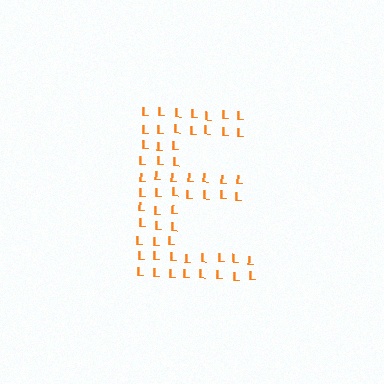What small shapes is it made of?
It is made of small letter L's.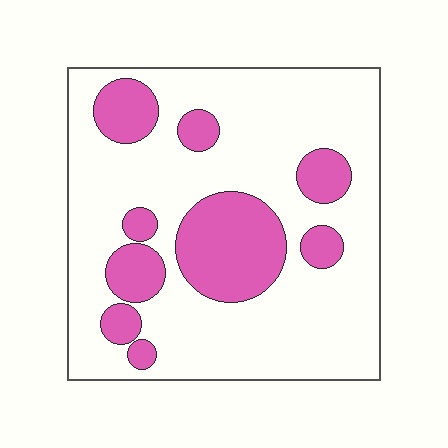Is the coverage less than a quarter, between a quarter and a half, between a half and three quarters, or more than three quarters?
Less than a quarter.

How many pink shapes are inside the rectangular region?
9.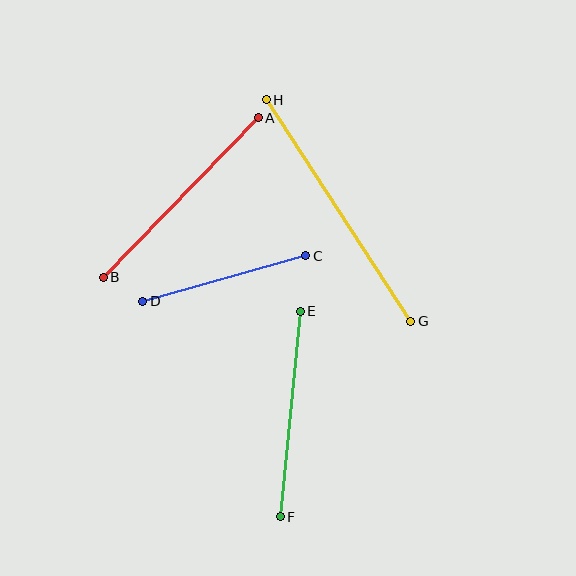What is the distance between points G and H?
The distance is approximately 264 pixels.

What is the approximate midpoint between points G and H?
The midpoint is at approximately (338, 211) pixels.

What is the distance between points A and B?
The distance is approximately 222 pixels.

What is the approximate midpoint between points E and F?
The midpoint is at approximately (290, 414) pixels.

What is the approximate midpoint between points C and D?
The midpoint is at approximately (224, 278) pixels.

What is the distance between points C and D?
The distance is approximately 169 pixels.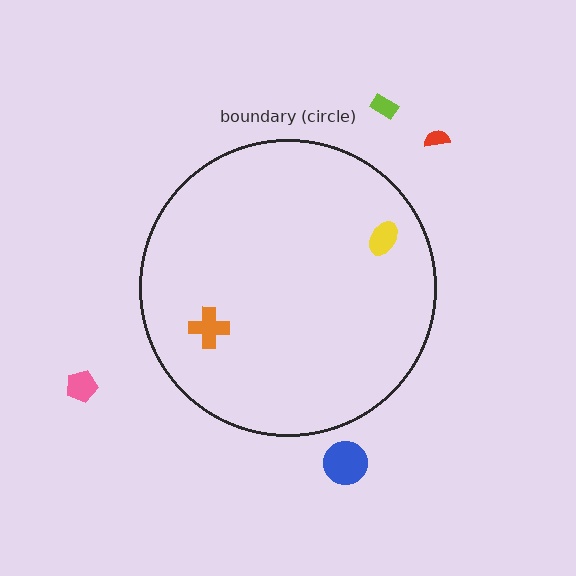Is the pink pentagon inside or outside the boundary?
Outside.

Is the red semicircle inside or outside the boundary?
Outside.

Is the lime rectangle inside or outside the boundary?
Outside.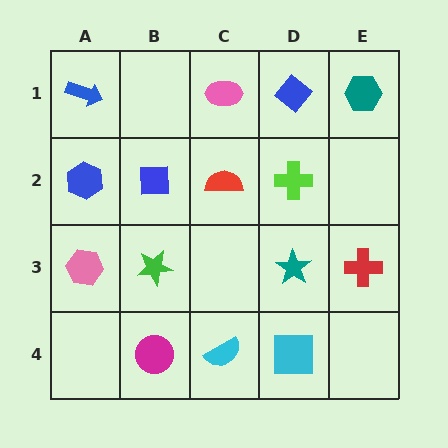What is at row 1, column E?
A teal hexagon.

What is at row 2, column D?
A lime cross.